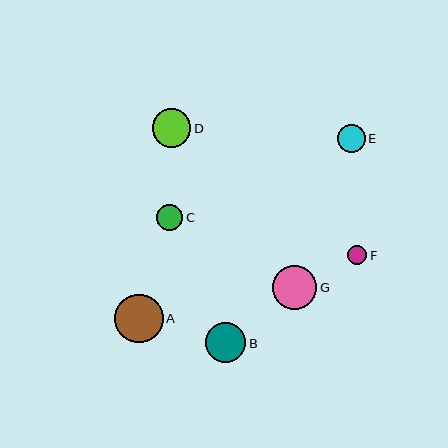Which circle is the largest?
Circle A is the largest with a size of approximately 48 pixels.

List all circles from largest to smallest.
From largest to smallest: A, G, B, D, E, C, F.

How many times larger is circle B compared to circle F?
Circle B is approximately 2.1 times the size of circle F.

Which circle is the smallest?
Circle F is the smallest with a size of approximately 19 pixels.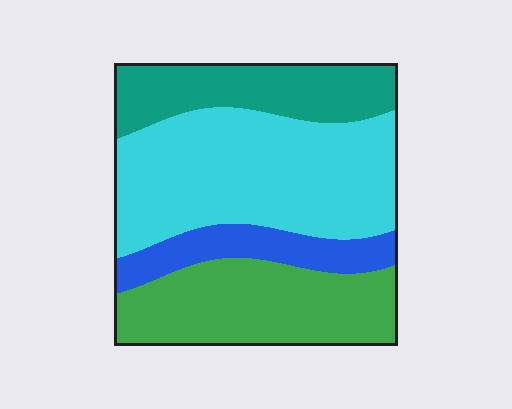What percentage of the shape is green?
Green covers about 25% of the shape.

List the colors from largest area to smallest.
From largest to smallest: cyan, green, teal, blue.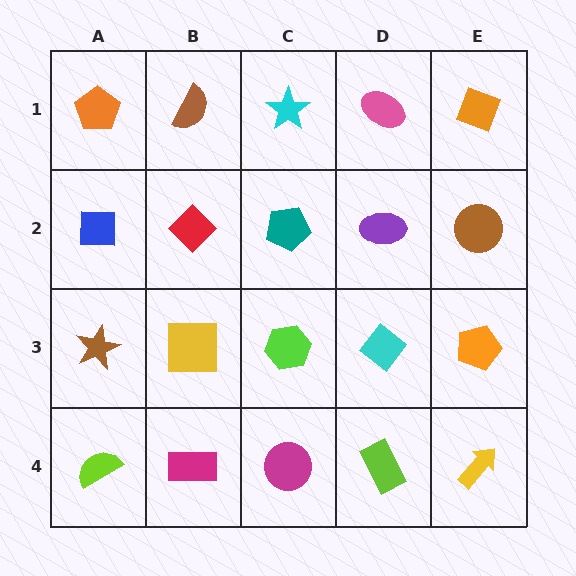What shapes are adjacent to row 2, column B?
A brown semicircle (row 1, column B), a yellow square (row 3, column B), a blue square (row 2, column A), a teal pentagon (row 2, column C).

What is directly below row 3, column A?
A lime semicircle.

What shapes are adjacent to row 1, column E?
A brown circle (row 2, column E), a pink ellipse (row 1, column D).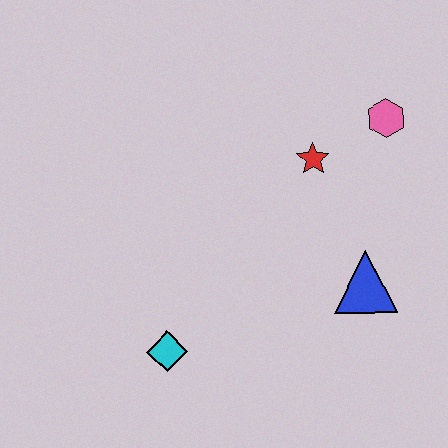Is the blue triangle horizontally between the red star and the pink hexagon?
Yes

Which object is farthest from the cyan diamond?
The pink hexagon is farthest from the cyan diamond.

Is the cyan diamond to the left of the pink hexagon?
Yes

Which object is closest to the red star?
The pink hexagon is closest to the red star.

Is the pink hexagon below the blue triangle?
No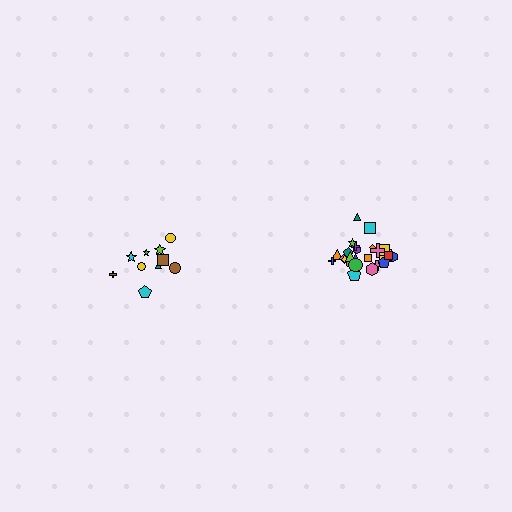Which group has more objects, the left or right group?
The right group.